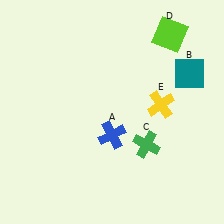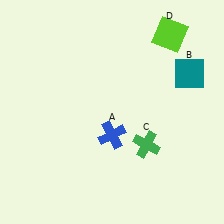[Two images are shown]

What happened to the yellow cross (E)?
The yellow cross (E) was removed in Image 2. It was in the top-right area of Image 1.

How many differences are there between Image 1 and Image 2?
There is 1 difference between the two images.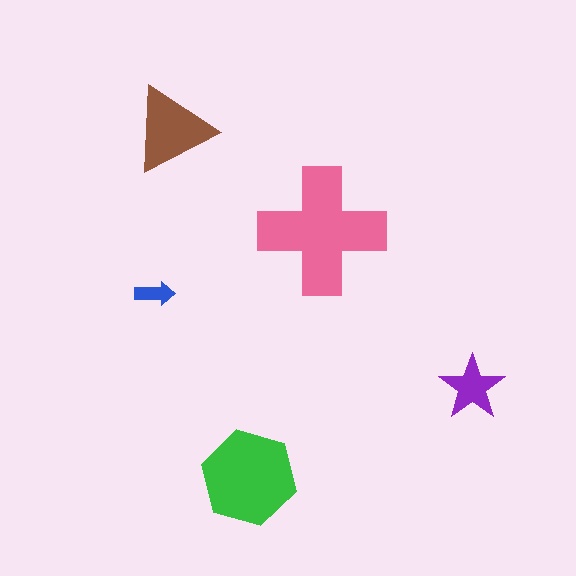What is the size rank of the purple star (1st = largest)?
4th.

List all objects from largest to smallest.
The pink cross, the green hexagon, the brown triangle, the purple star, the blue arrow.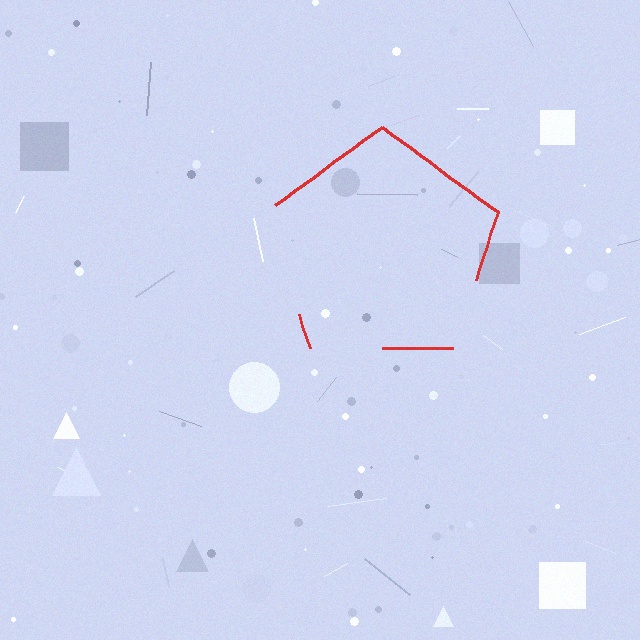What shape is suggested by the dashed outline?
The dashed outline suggests a pentagon.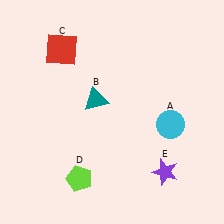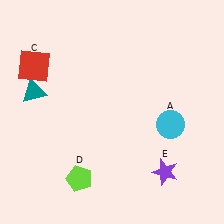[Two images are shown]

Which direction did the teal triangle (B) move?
The teal triangle (B) moved left.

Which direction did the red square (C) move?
The red square (C) moved left.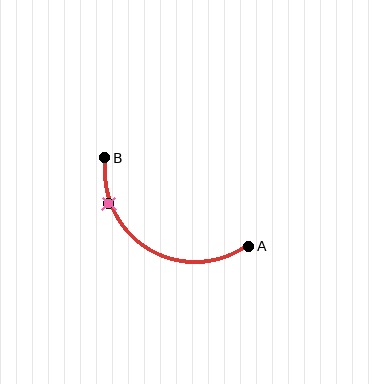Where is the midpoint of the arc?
The arc midpoint is the point on the curve farthest from the straight line joining A and B. It sits below that line.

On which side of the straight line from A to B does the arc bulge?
The arc bulges below the straight line connecting A and B.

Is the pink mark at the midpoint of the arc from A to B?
No. The pink mark lies on the arc but is closer to endpoint B. The arc midpoint would be at the point on the curve equidistant along the arc from both A and B.